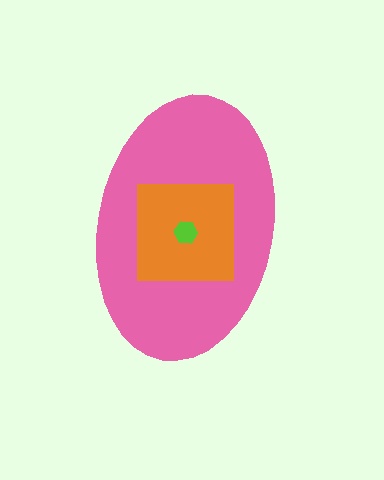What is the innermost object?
The lime hexagon.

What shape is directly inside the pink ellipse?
The orange square.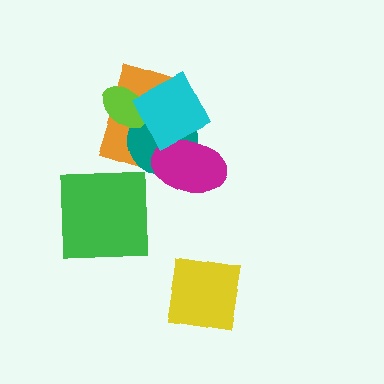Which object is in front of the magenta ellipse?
The cyan diamond is in front of the magenta ellipse.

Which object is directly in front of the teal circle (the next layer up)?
The lime ellipse is directly in front of the teal circle.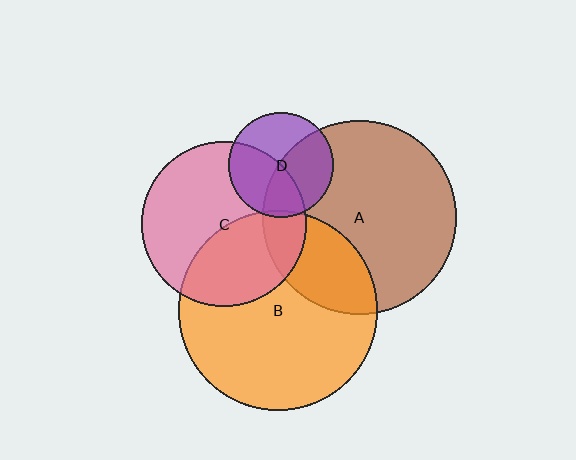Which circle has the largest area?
Circle B (orange).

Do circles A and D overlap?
Yes.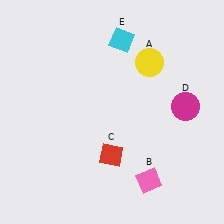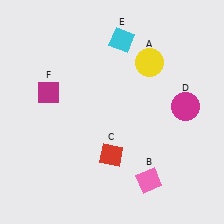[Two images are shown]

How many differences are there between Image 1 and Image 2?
There is 1 difference between the two images.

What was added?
A magenta diamond (F) was added in Image 2.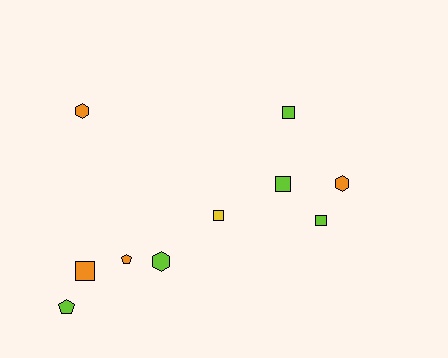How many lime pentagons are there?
There is 1 lime pentagon.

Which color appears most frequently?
Lime, with 5 objects.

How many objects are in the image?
There are 10 objects.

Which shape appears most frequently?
Square, with 5 objects.